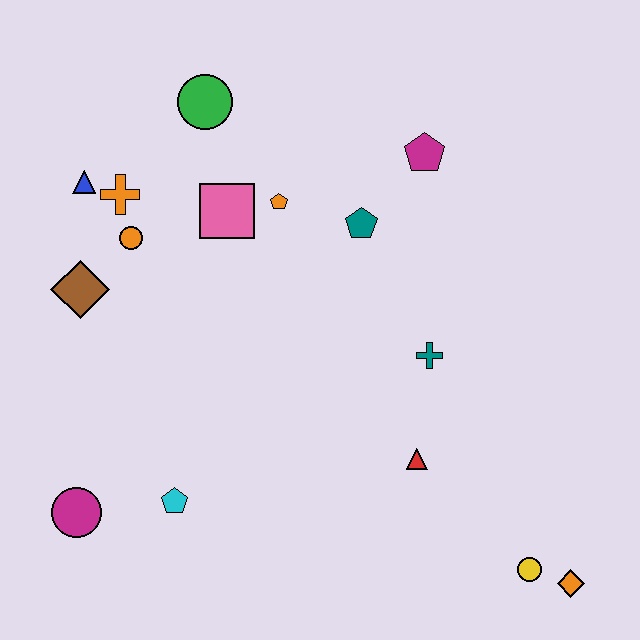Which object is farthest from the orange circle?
The orange diamond is farthest from the orange circle.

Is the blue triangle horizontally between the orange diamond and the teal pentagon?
No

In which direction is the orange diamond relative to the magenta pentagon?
The orange diamond is below the magenta pentagon.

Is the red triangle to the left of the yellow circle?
Yes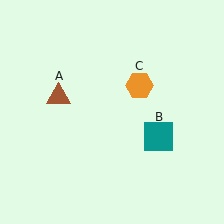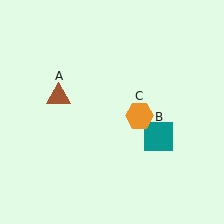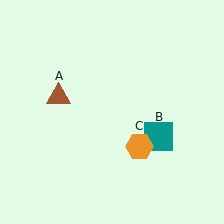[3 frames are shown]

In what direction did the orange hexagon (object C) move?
The orange hexagon (object C) moved down.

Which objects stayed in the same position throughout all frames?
Brown triangle (object A) and teal square (object B) remained stationary.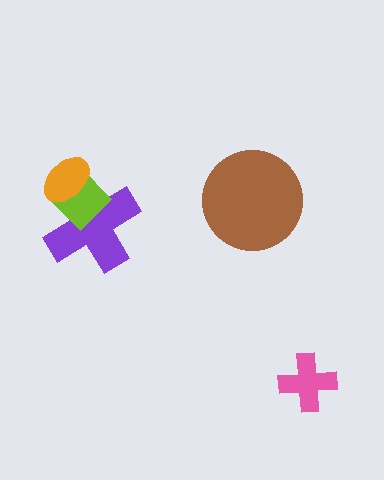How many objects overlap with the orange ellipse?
2 objects overlap with the orange ellipse.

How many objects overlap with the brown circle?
0 objects overlap with the brown circle.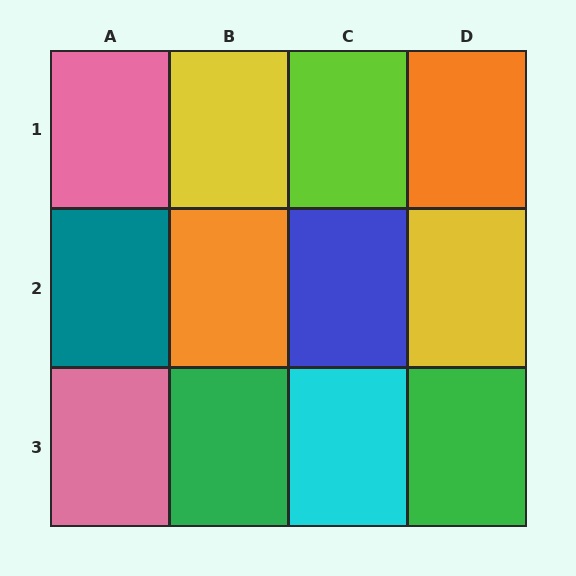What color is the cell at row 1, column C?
Lime.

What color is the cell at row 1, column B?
Yellow.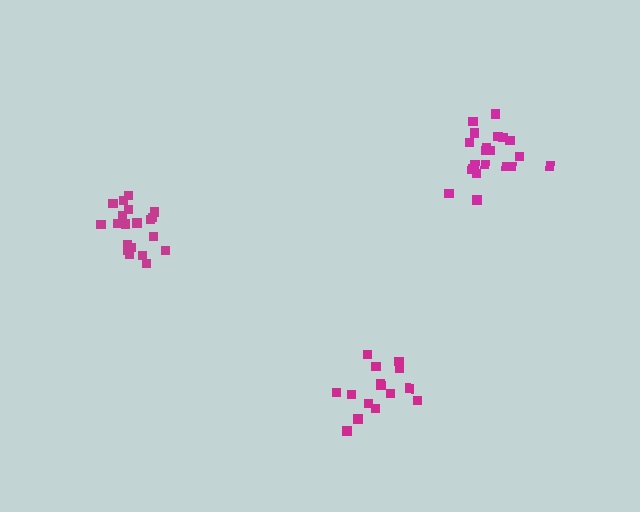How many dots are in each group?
Group 1: 15 dots, Group 2: 20 dots, Group 3: 20 dots (55 total).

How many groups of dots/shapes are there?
There are 3 groups.